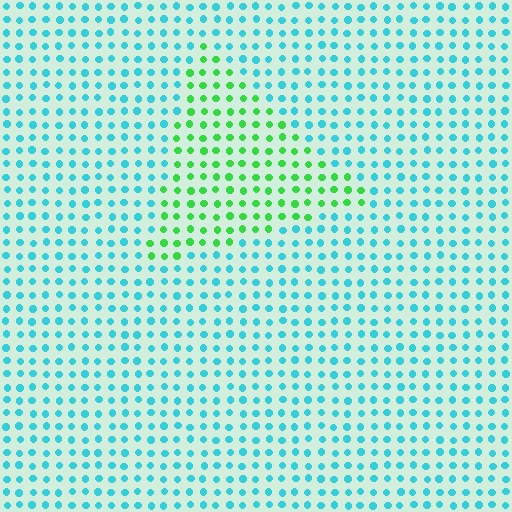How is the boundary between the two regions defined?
The boundary is defined purely by a slight shift in hue (about 59 degrees). Spacing, size, and orientation are identical on both sides.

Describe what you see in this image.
The image is filled with small cyan elements in a uniform arrangement. A triangle-shaped region is visible where the elements are tinted to a slightly different hue, forming a subtle color boundary.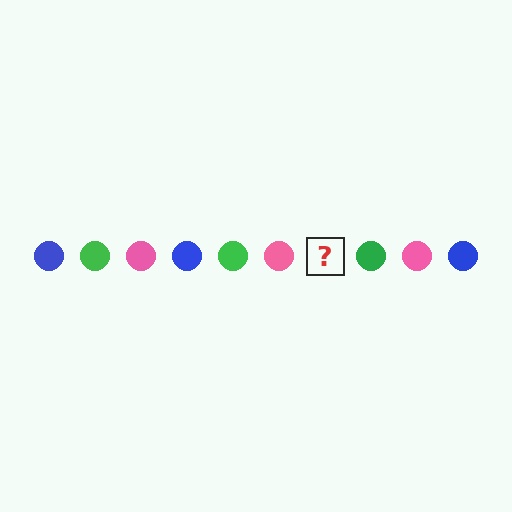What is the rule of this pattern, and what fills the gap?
The rule is that the pattern cycles through blue, green, pink circles. The gap should be filled with a blue circle.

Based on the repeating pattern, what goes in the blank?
The blank should be a blue circle.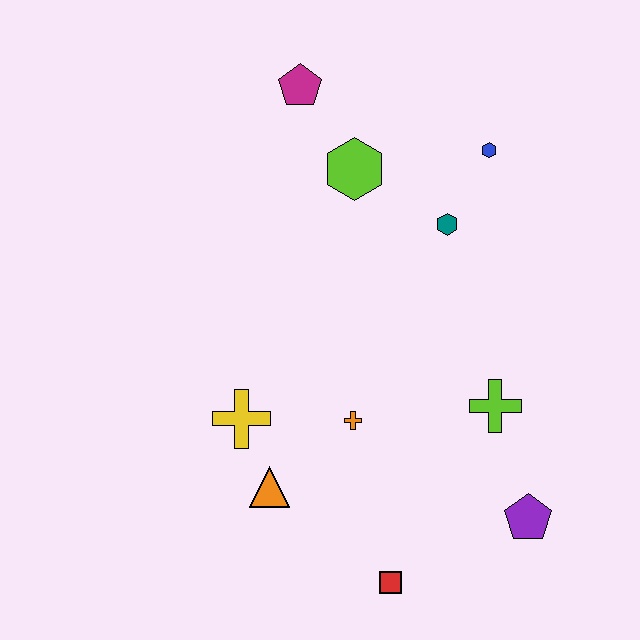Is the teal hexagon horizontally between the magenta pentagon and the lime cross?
Yes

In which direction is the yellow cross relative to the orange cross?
The yellow cross is to the left of the orange cross.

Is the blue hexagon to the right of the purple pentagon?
No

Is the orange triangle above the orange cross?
No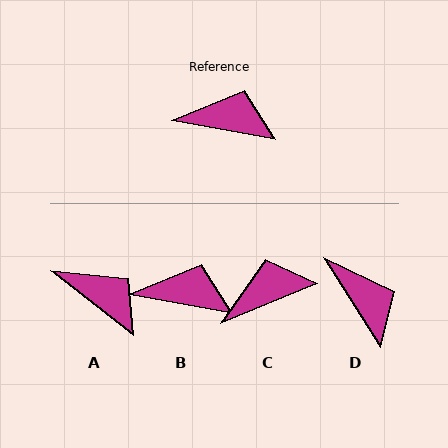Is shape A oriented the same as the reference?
No, it is off by about 28 degrees.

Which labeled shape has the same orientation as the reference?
B.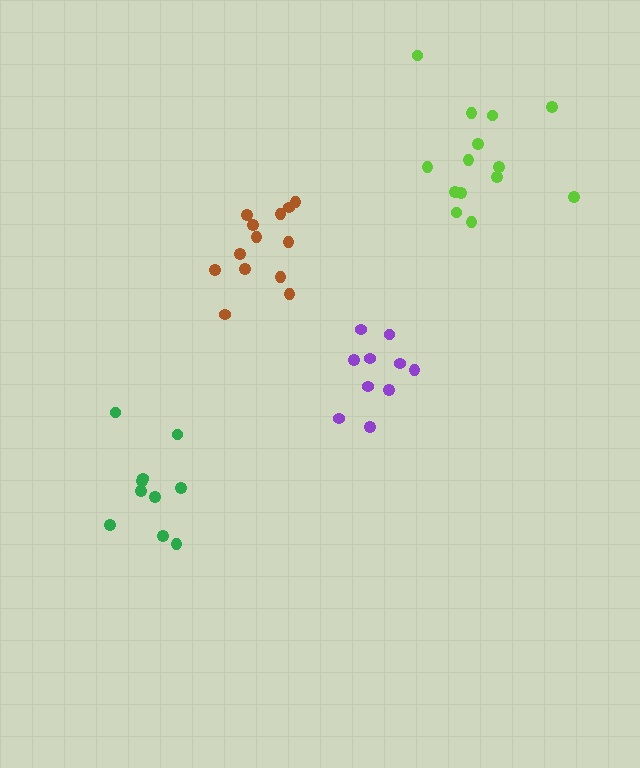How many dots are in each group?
Group 1: 13 dots, Group 2: 10 dots, Group 3: 14 dots, Group 4: 10 dots (47 total).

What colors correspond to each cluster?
The clusters are colored: brown, green, lime, purple.